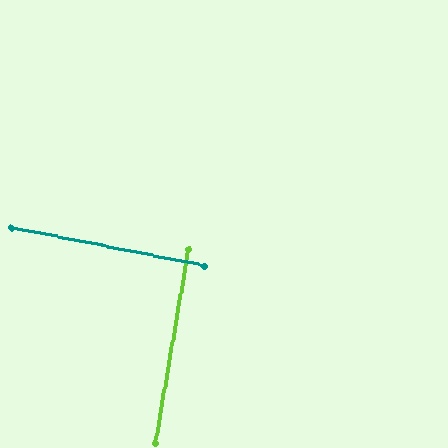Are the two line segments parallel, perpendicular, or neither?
Perpendicular — they meet at approximately 89°.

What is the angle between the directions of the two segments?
Approximately 89 degrees.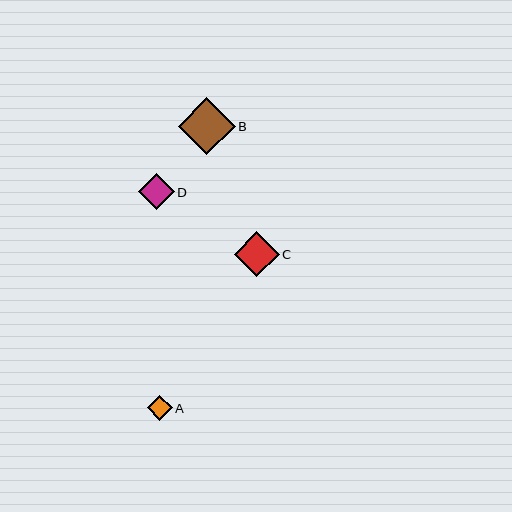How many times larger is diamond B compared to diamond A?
Diamond B is approximately 2.3 times the size of diamond A.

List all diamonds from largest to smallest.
From largest to smallest: B, C, D, A.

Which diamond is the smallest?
Diamond A is the smallest with a size of approximately 25 pixels.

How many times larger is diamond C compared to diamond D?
Diamond C is approximately 1.2 times the size of diamond D.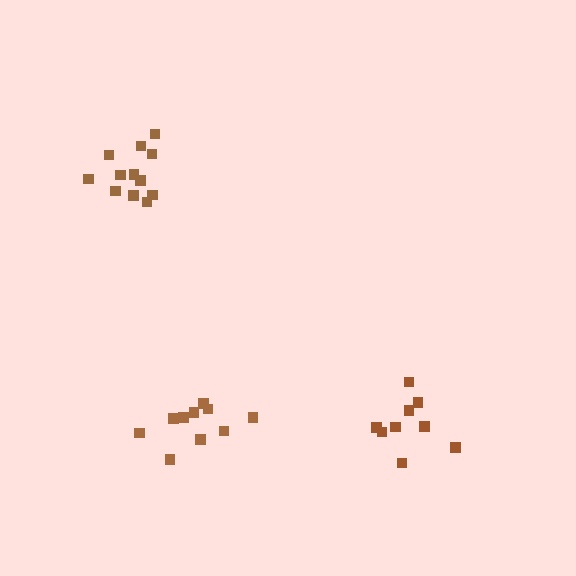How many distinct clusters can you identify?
There are 3 distinct clusters.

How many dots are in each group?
Group 1: 10 dots, Group 2: 12 dots, Group 3: 9 dots (31 total).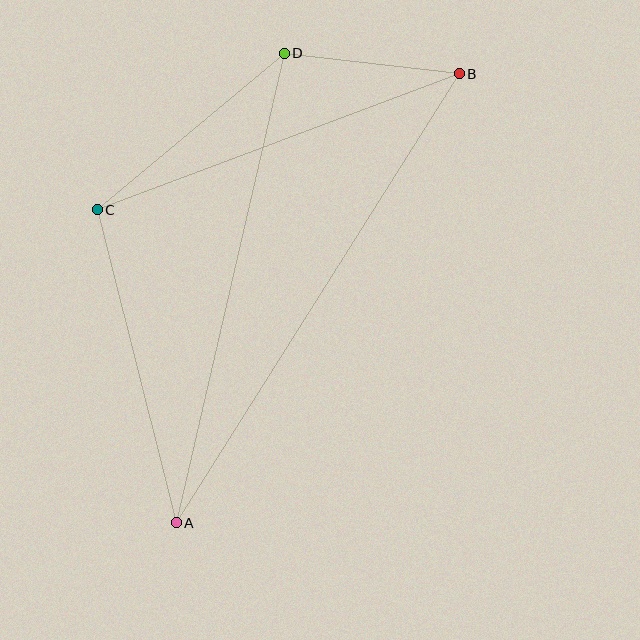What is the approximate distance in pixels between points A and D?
The distance between A and D is approximately 482 pixels.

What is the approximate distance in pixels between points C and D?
The distance between C and D is approximately 243 pixels.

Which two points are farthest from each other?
Points A and B are farthest from each other.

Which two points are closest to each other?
Points B and D are closest to each other.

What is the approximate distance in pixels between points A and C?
The distance between A and C is approximately 323 pixels.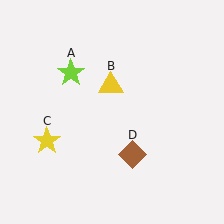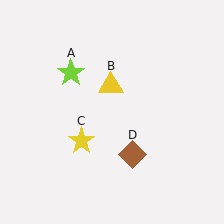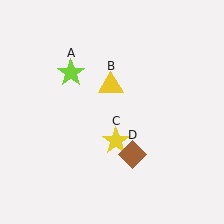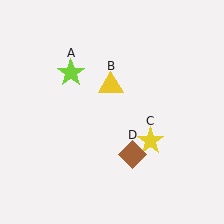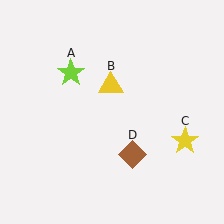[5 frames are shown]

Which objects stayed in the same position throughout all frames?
Lime star (object A) and yellow triangle (object B) and brown diamond (object D) remained stationary.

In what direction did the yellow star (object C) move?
The yellow star (object C) moved right.